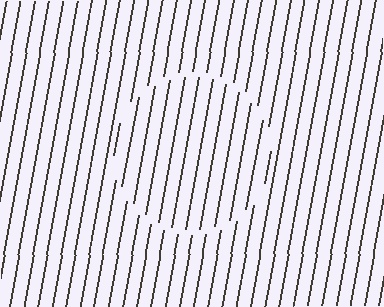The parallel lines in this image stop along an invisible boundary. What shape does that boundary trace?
An illusory circle. The interior of the shape contains the same grating, shifted by half a period — the contour is defined by the phase discontinuity where line-ends from the inner and outer gratings abut.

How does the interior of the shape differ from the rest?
The interior of the shape contains the same grating, shifted by half a period — the contour is defined by the phase discontinuity where line-ends from the inner and outer gratings abut.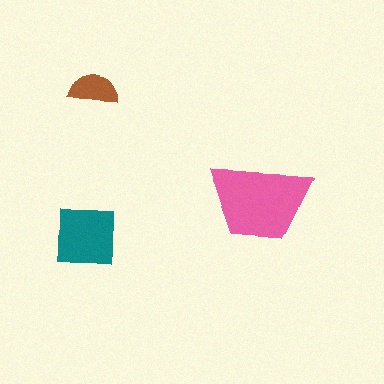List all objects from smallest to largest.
The brown semicircle, the teal square, the pink trapezoid.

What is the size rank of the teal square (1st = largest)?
2nd.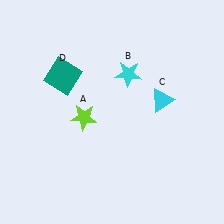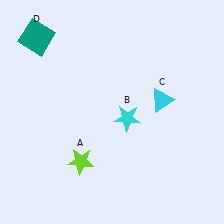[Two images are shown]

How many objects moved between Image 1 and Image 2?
3 objects moved between the two images.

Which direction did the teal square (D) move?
The teal square (D) moved up.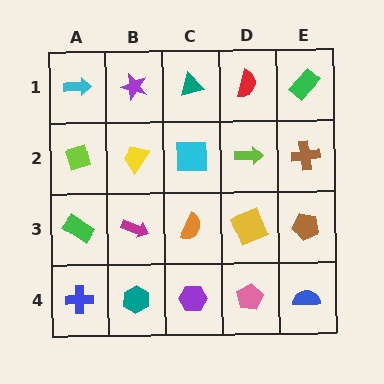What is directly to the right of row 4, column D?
A blue semicircle.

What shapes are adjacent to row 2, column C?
A teal triangle (row 1, column C), an orange semicircle (row 3, column C), a yellow trapezoid (row 2, column B), a lime arrow (row 2, column D).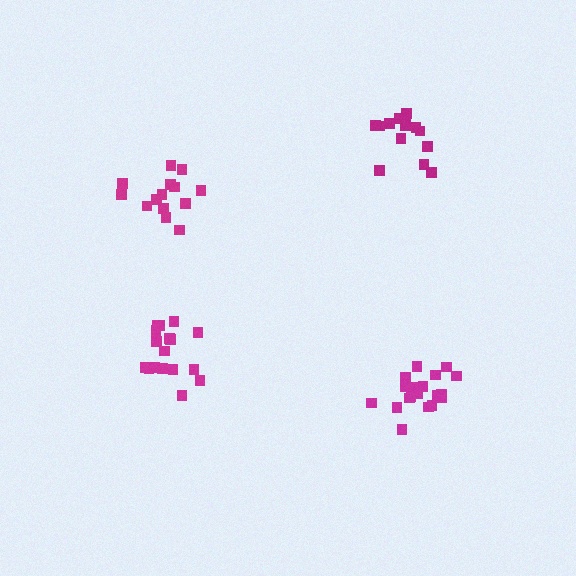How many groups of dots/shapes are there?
There are 4 groups.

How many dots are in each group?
Group 1: 15 dots, Group 2: 17 dots, Group 3: 19 dots, Group 4: 14 dots (65 total).